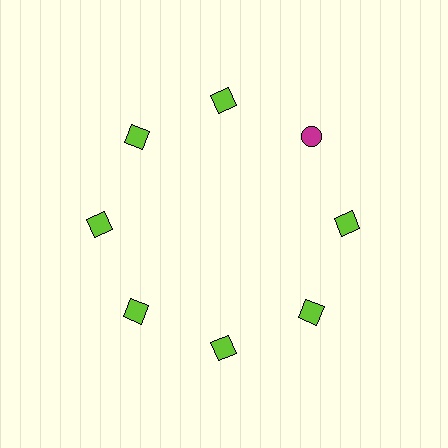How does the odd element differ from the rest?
It differs in both color (magenta instead of lime) and shape (circle instead of square).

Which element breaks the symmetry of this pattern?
The magenta circle at roughly the 2 o'clock position breaks the symmetry. All other shapes are lime squares.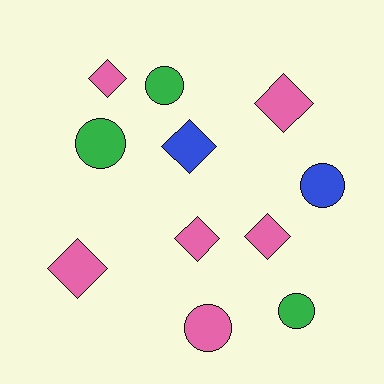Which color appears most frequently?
Pink, with 6 objects.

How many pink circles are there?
There is 1 pink circle.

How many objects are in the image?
There are 11 objects.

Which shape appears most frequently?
Diamond, with 6 objects.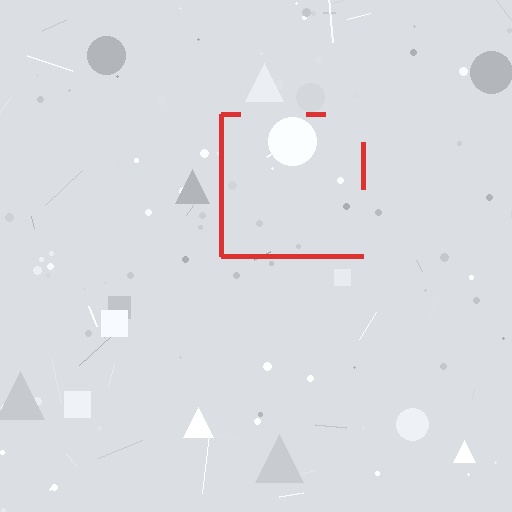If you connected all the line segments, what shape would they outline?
They would outline a square.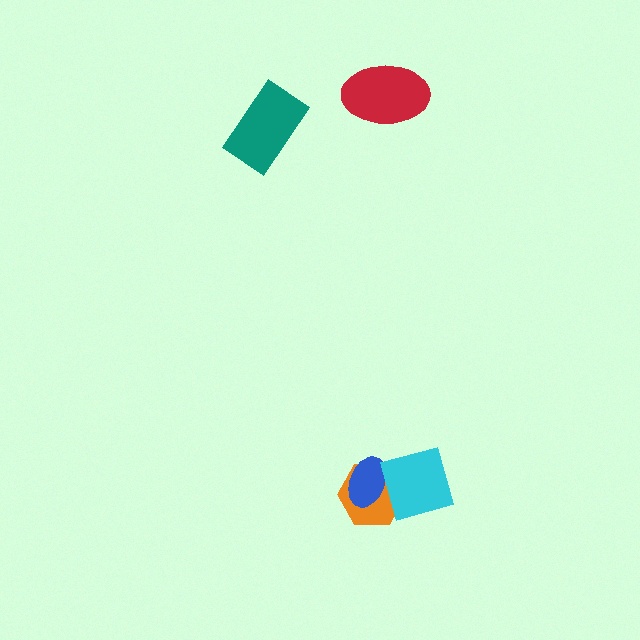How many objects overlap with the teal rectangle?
0 objects overlap with the teal rectangle.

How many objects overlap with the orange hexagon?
2 objects overlap with the orange hexagon.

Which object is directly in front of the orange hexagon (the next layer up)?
The blue ellipse is directly in front of the orange hexagon.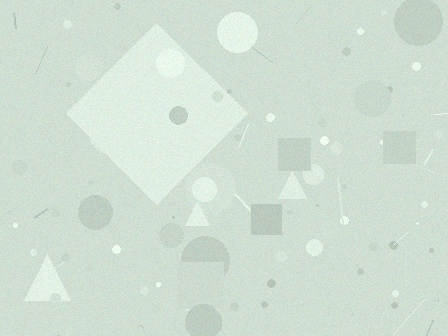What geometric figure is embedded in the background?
A diamond is embedded in the background.